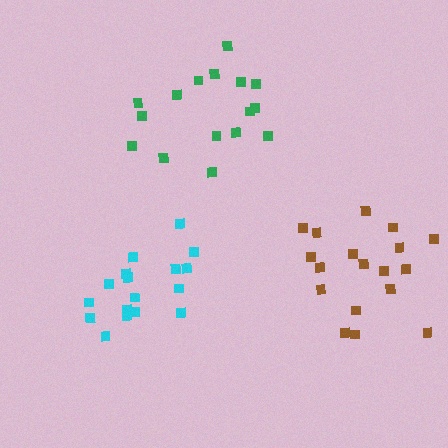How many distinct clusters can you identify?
There are 3 distinct clusters.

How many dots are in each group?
Group 1: 16 dots, Group 2: 17 dots, Group 3: 18 dots (51 total).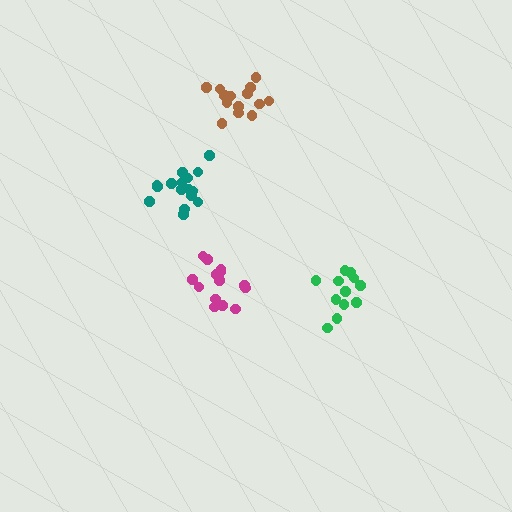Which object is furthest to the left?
The teal cluster is leftmost.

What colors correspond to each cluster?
The clusters are colored: magenta, teal, brown, green.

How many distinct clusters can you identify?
There are 4 distinct clusters.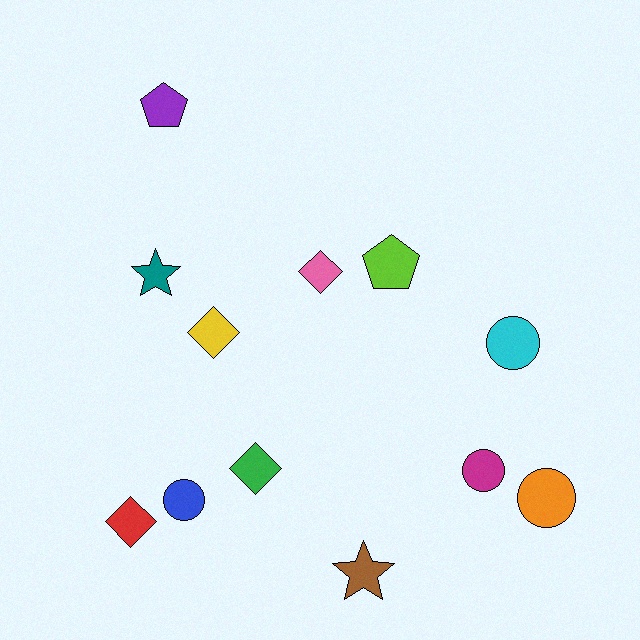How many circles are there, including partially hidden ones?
There are 4 circles.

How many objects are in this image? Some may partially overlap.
There are 12 objects.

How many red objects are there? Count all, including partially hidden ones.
There is 1 red object.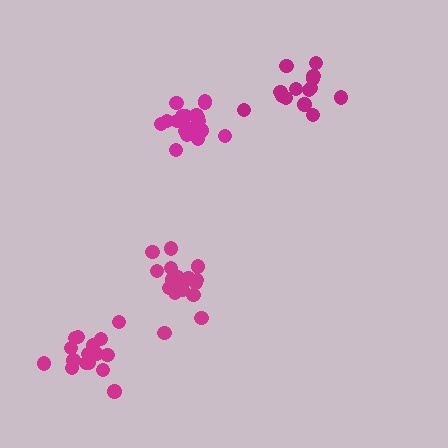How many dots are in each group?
Group 1: 16 dots, Group 2: 19 dots, Group 3: 20 dots, Group 4: 15 dots (70 total).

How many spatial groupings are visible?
There are 4 spatial groupings.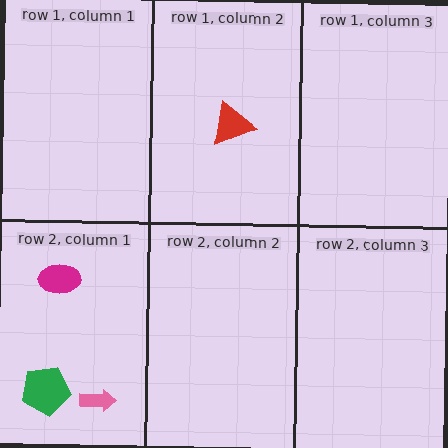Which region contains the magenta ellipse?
The row 2, column 1 region.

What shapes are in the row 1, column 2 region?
The red triangle.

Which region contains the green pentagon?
The row 2, column 1 region.